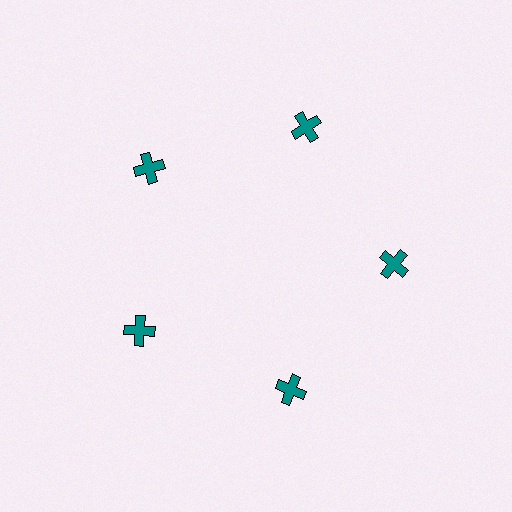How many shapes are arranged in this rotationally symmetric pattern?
There are 5 shapes, arranged in 5 groups of 1.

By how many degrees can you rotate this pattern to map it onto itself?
The pattern maps onto itself every 72 degrees of rotation.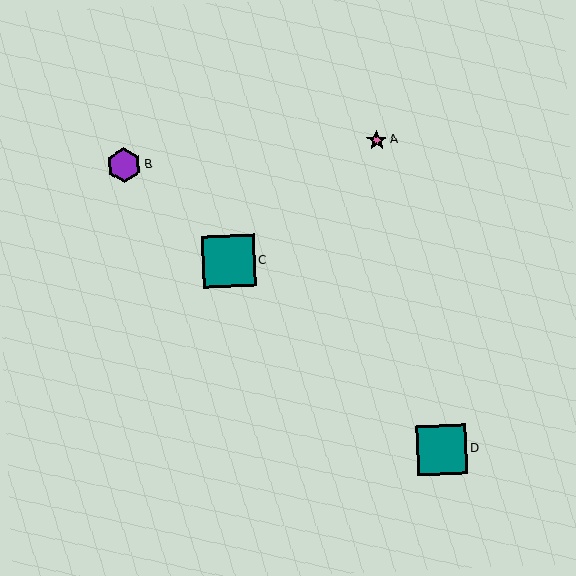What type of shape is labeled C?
Shape C is a teal square.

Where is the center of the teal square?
The center of the teal square is at (442, 450).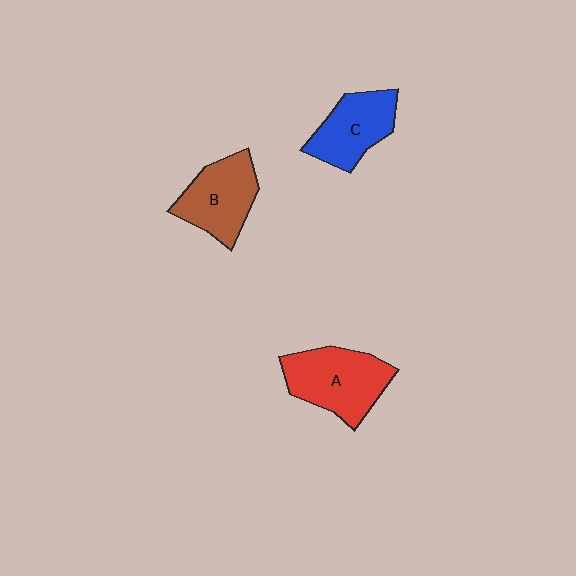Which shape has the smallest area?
Shape C (blue).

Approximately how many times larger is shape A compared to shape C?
Approximately 1.3 times.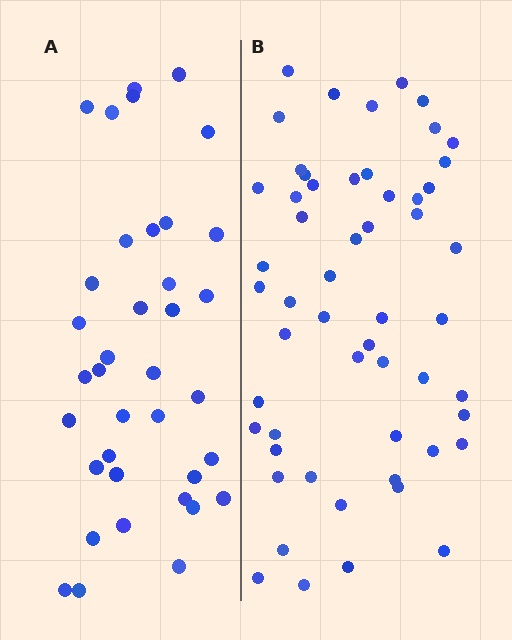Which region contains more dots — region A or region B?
Region B (the right region) has more dots.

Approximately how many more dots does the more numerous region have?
Region B has approximately 20 more dots than region A.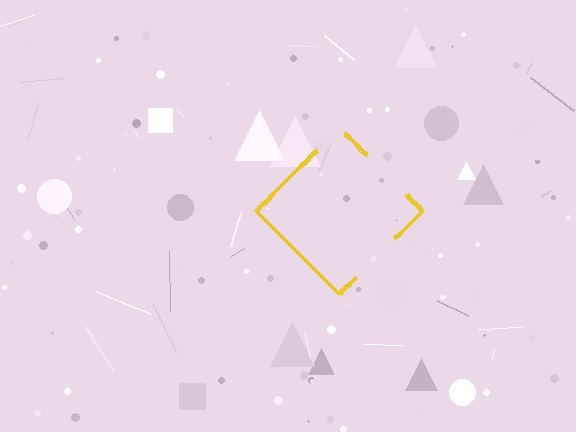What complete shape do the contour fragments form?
The contour fragments form a diamond.